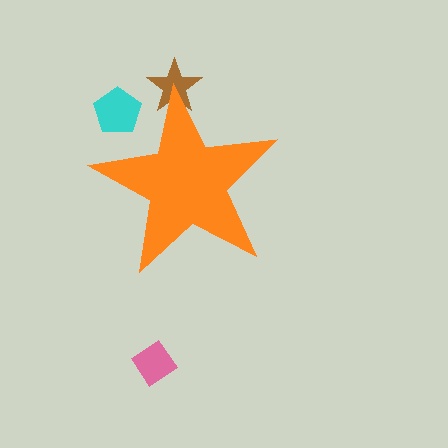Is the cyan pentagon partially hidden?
Yes, the cyan pentagon is partially hidden behind the orange star.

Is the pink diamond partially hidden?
No, the pink diamond is fully visible.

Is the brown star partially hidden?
Yes, the brown star is partially hidden behind the orange star.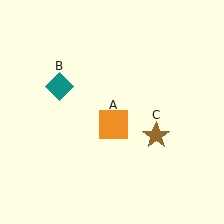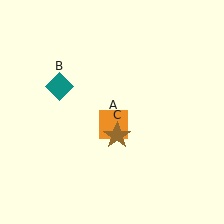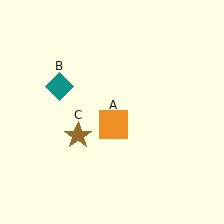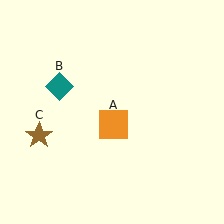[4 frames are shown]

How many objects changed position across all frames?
1 object changed position: brown star (object C).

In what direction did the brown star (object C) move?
The brown star (object C) moved left.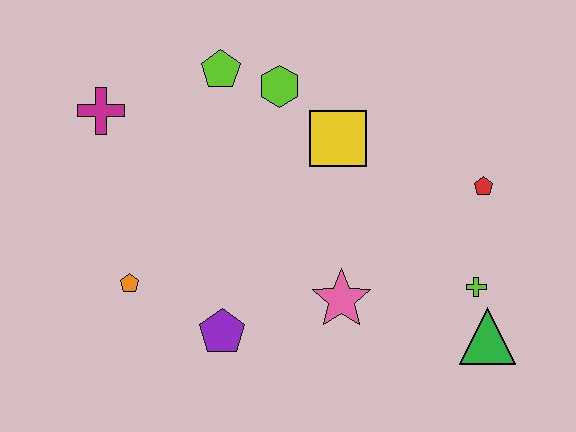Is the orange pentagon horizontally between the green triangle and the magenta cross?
Yes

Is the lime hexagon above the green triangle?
Yes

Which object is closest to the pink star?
The purple pentagon is closest to the pink star.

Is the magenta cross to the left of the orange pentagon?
Yes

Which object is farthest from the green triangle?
The magenta cross is farthest from the green triangle.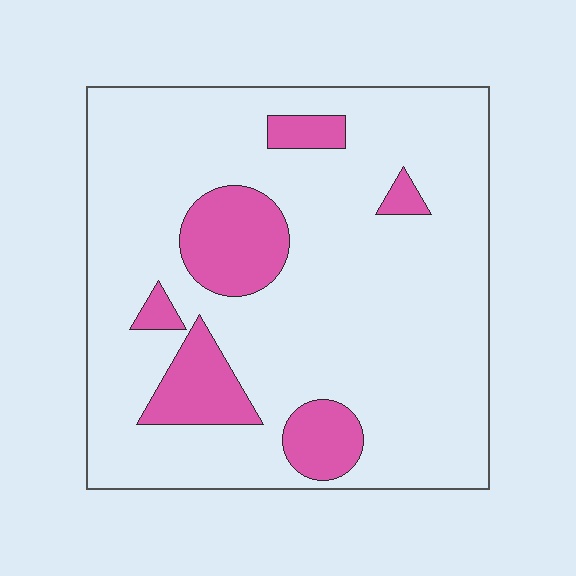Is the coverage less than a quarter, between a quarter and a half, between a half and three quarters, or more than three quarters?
Less than a quarter.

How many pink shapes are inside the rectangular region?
6.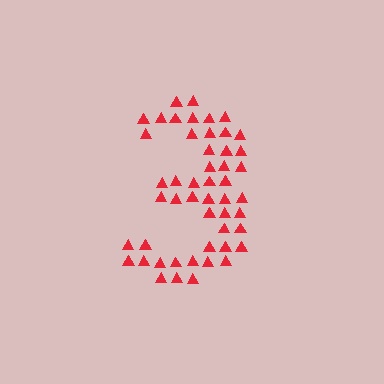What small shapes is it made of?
It is made of small triangles.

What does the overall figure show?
The overall figure shows the digit 3.